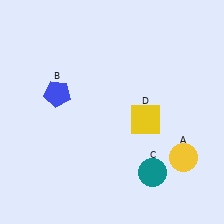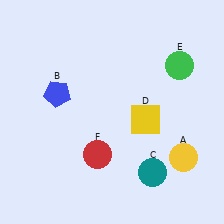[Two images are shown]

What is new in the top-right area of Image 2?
A green circle (E) was added in the top-right area of Image 2.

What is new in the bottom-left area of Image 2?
A red circle (F) was added in the bottom-left area of Image 2.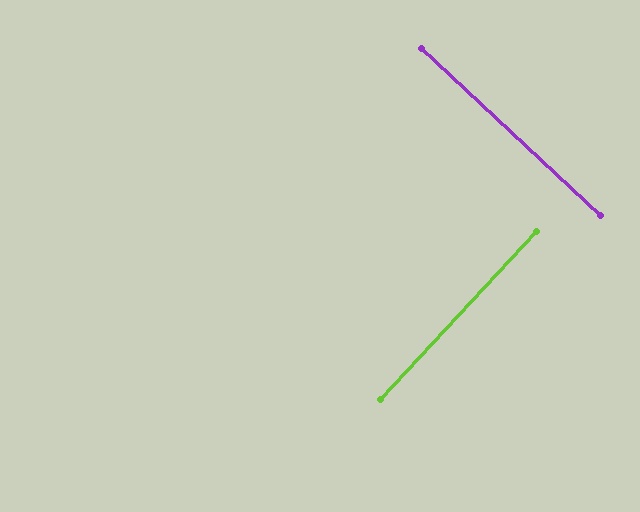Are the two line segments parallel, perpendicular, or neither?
Perpendicular — they meet at approximately 90°.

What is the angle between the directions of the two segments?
Approximately 90 degrees.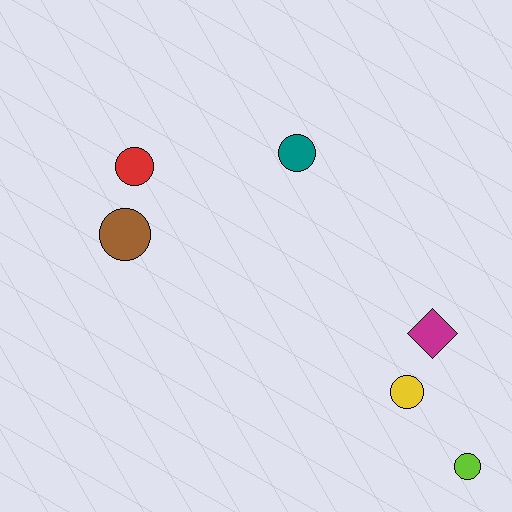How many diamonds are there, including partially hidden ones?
There is 1 diamond.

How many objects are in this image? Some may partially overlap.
There are 6 objects.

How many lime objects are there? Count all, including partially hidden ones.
There is 1 lime object.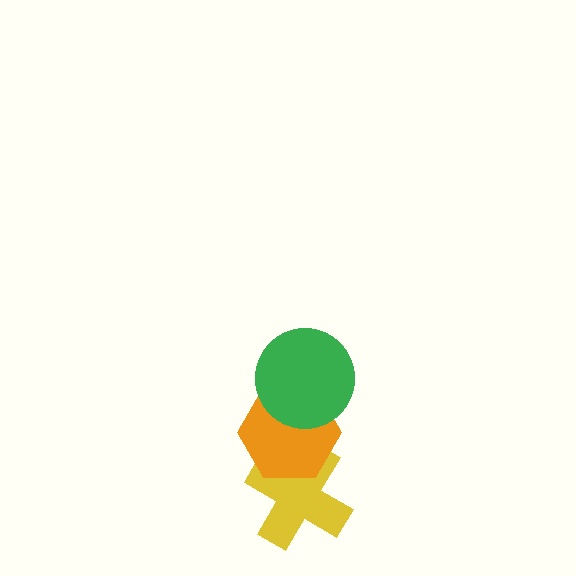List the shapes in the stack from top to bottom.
From top to bottom: the green circle, the orange hexagon, the yellow cross.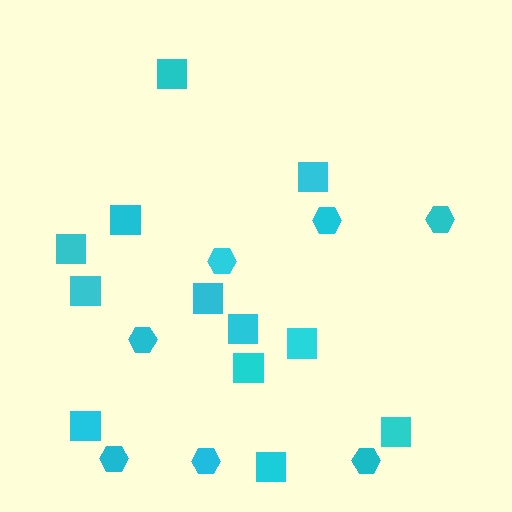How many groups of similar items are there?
There are 2 groups: one group of squares (12) and one group of hexagons (7).